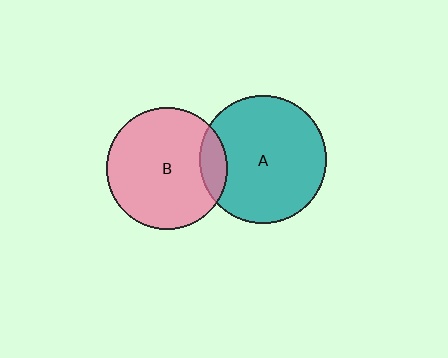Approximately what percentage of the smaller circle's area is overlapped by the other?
Approximately 15%.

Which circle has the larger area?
Circle A (teal).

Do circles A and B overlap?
Yes.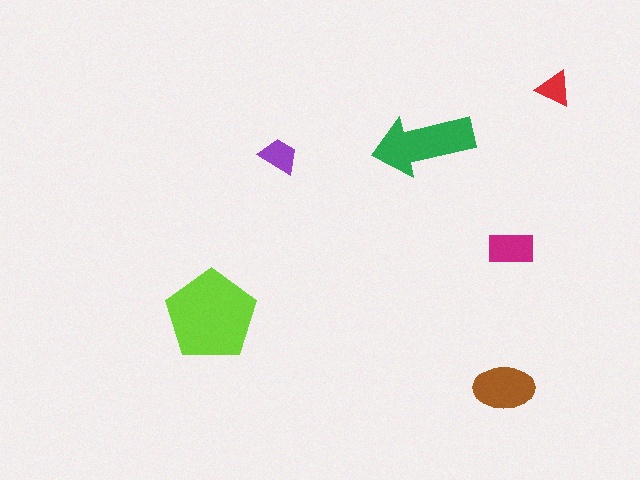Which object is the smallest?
The red triangle.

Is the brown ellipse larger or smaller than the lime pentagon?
Smaller.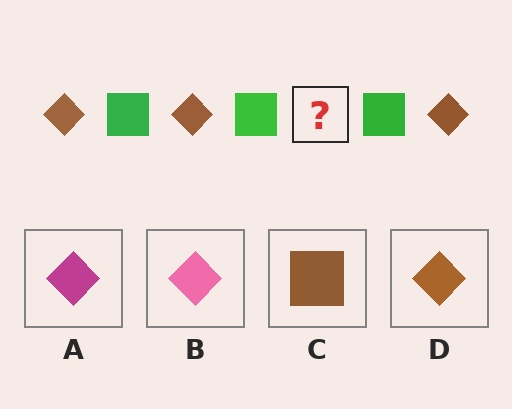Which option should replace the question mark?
Option D.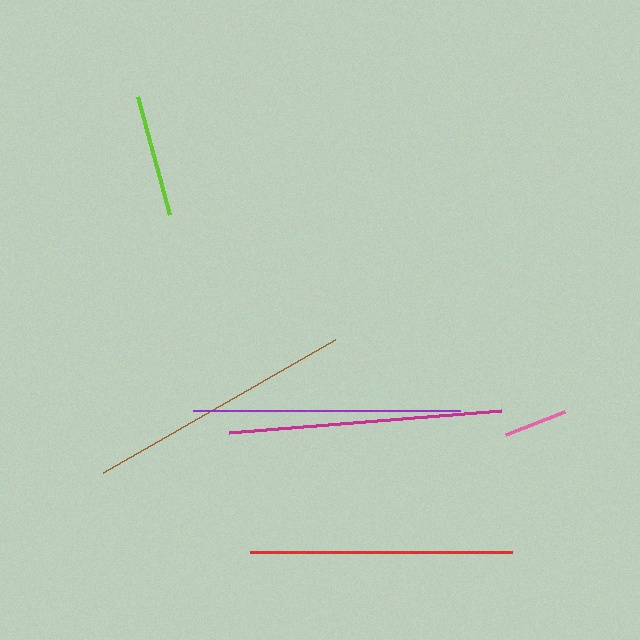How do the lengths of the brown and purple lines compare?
The brown and purple lines are approximately the same length.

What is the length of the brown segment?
The brown segment is approximately 267 pixels long.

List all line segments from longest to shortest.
From longest to shortest: magenta, brown, purple, red, lime, pink.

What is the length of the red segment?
The red segment is approximately 262 pixels long.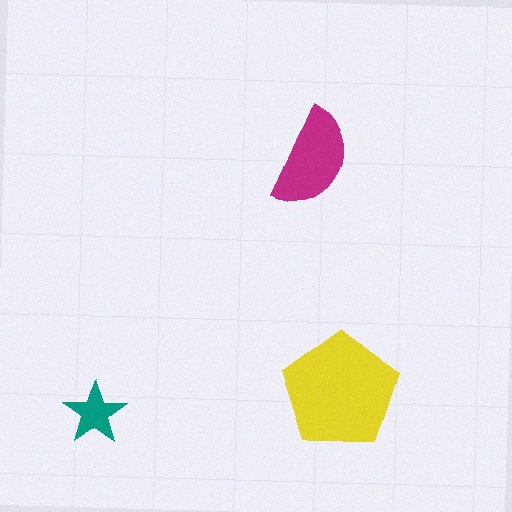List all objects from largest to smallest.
The yellow pentagon, the magenta semicircle, the teal star.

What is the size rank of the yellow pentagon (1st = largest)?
1st.